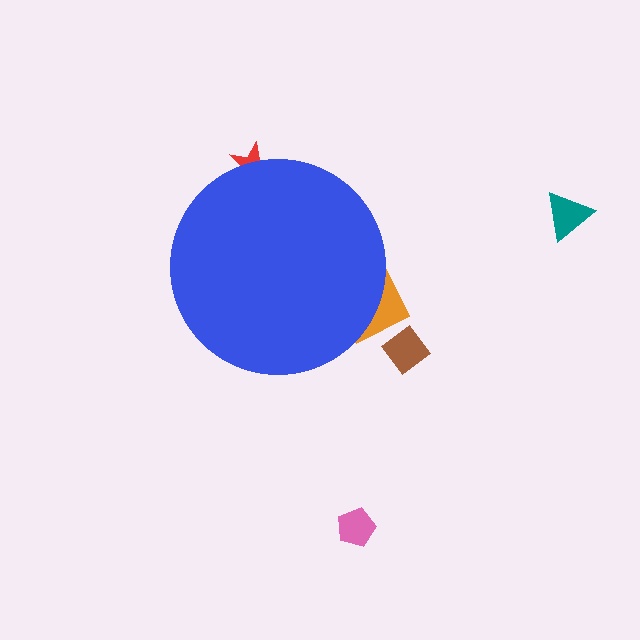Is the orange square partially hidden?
Yes, the orange square is partially hidden behind the blue circle.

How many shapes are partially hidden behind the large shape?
2 shapes are partially hidden.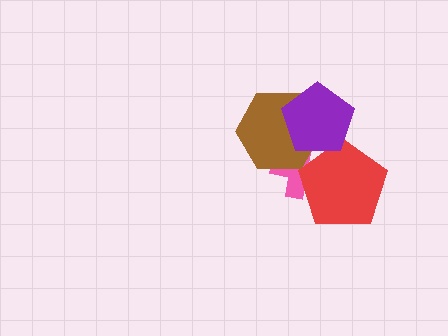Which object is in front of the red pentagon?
The purple pentagon is in front of the red pentagon.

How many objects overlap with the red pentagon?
2 objects overlap with the red pentagon.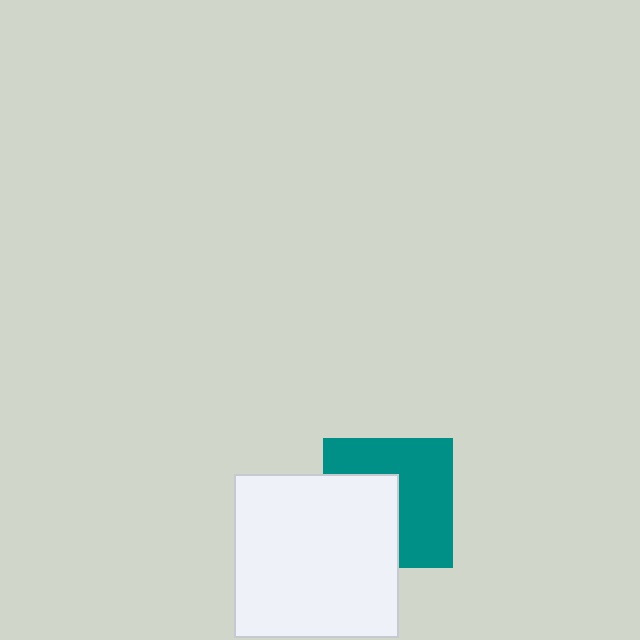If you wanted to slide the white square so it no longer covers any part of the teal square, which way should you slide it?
Slide it left — that is the most direct way to separate the two shapes.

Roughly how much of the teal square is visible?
About half of it is visible (roughly 58%).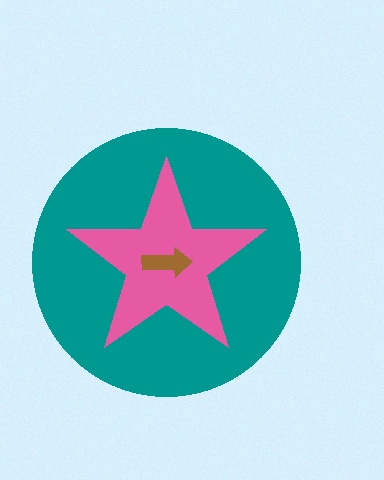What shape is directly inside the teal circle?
The pink star.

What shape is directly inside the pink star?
The brown arrow.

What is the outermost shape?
The teal circle.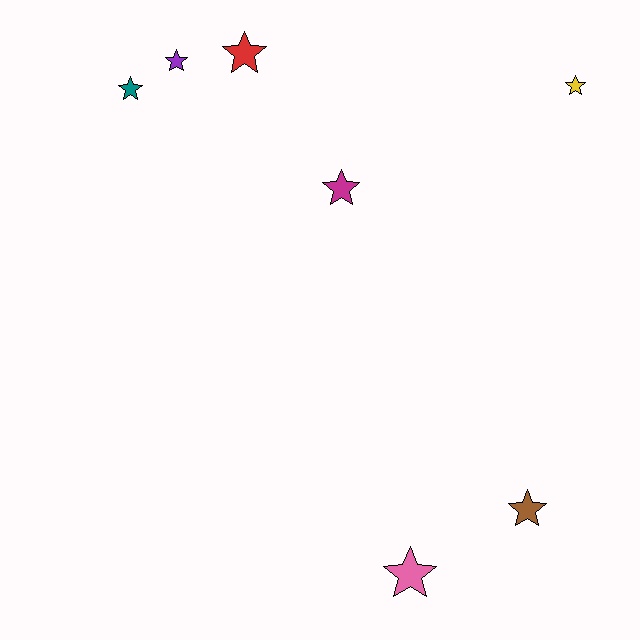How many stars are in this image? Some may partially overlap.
There are 7 stars.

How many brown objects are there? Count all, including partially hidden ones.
There is 1 brown object.